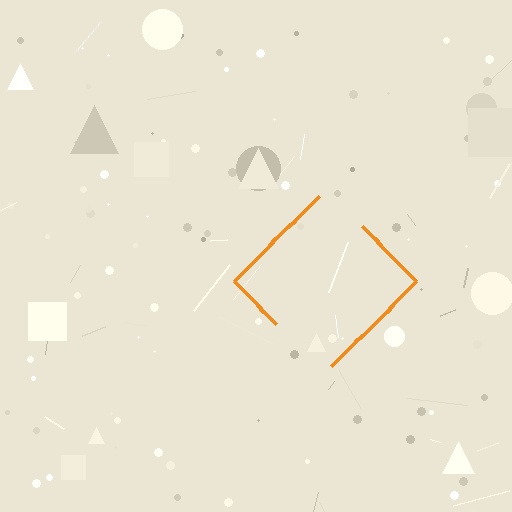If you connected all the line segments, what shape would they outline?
They would outline a diamond.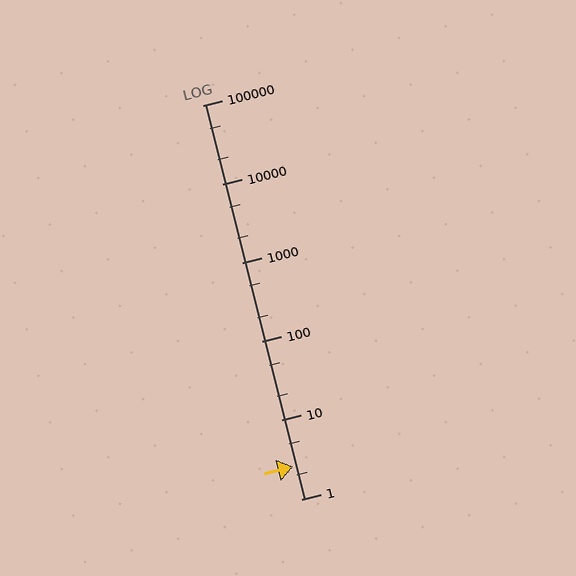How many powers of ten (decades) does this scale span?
The scale spans 5 decades, from 1 to 100000.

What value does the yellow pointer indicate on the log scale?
The pointer indicates approximately 2.6.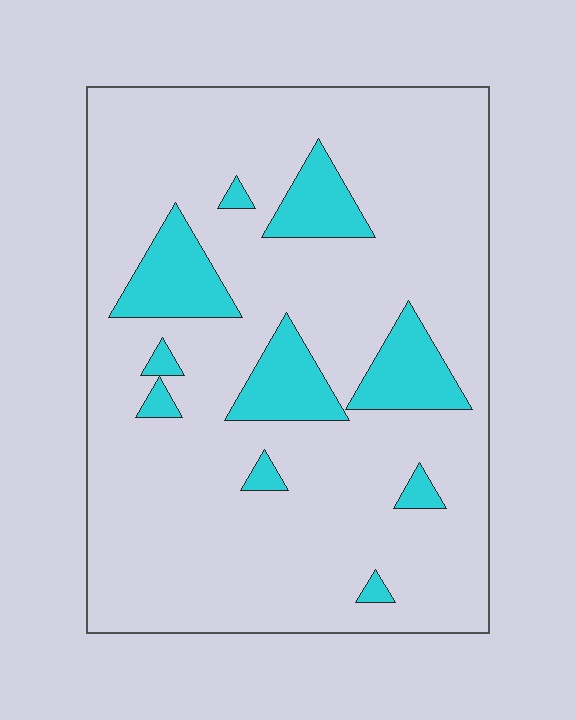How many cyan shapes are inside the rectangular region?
10.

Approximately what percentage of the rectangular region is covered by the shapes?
Approximately 15%.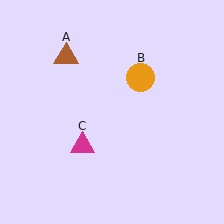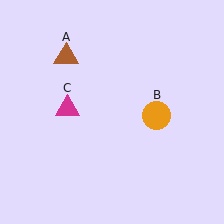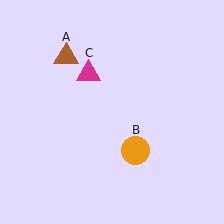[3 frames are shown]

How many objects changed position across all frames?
2 objects changed position: orange circle (object B), magenta triangle (object C).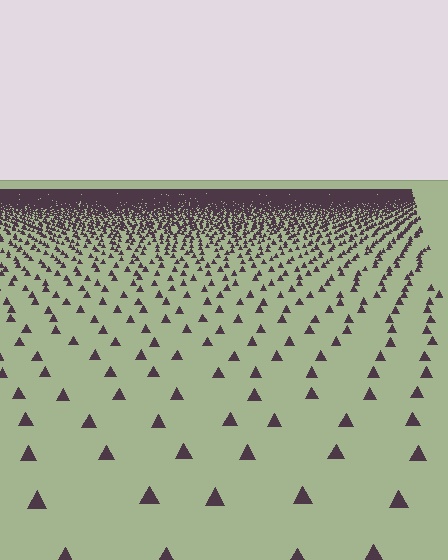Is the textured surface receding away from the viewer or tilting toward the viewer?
The surface is receding away from the viewer. Texture elements get smaller and denser toward the top.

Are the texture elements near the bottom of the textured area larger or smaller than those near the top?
Larger. Near the bottom, elements are closer to the viewer and appear at a bigger on-screen size.